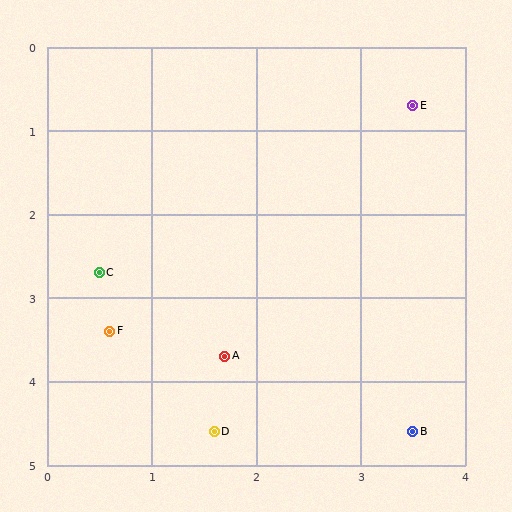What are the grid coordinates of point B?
Point B is at approximately (3.5, 4.6).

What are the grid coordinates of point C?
Point C is at approximately (0.5, 2.7).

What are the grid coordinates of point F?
Point F is at approximately (0.6, 3.4).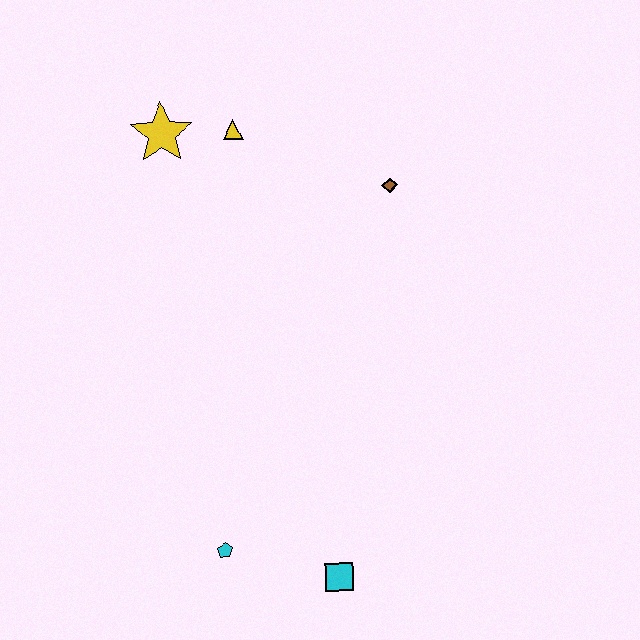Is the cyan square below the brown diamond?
Yes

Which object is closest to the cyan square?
The cyan pentagon is closest to the cyan square.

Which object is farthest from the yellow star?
The cyan square is farthest from the yellow star.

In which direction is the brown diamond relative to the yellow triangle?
The brown diamond is to the right of the yellow triangle.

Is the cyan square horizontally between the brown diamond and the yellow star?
Yes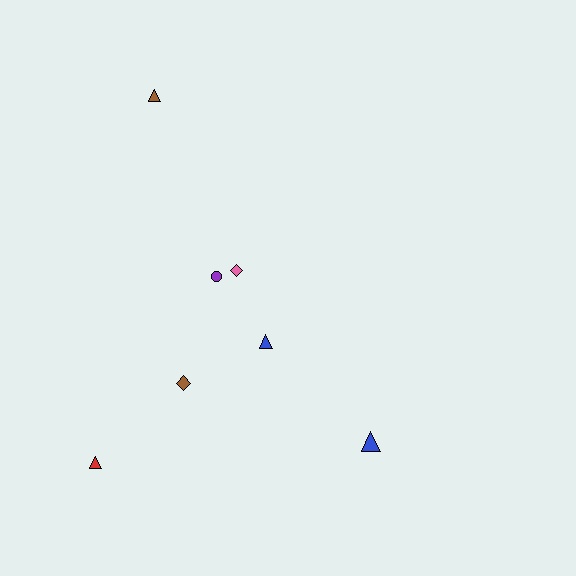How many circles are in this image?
There is 1 circle.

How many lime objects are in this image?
There are no lime objects.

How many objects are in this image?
There are 7 objects.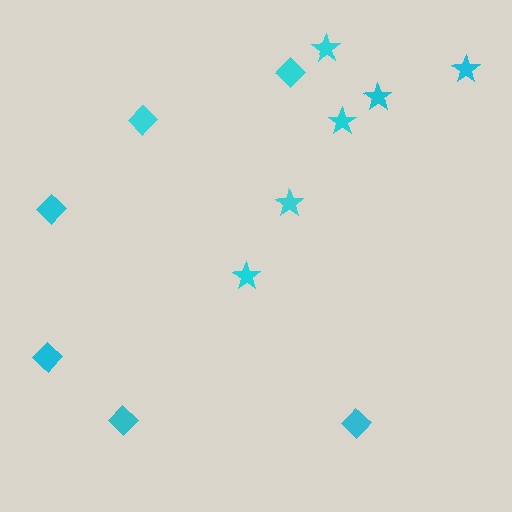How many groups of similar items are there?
There are 2 groups: one group of stars (6) and one group of diamonds (6).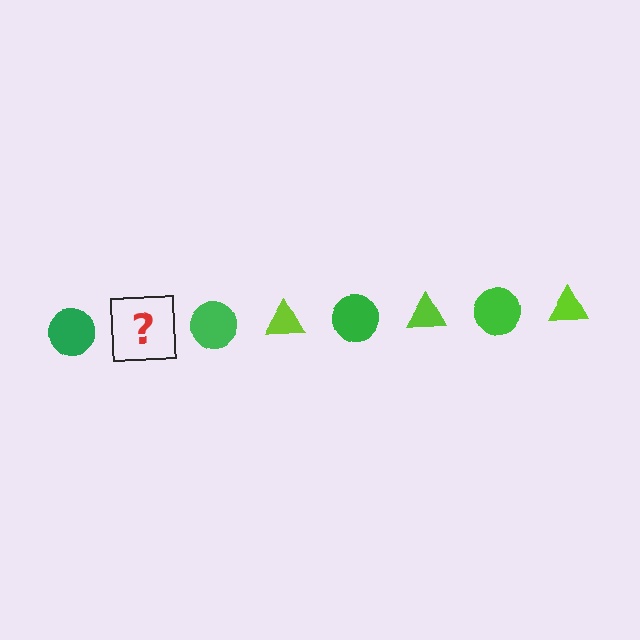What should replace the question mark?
The question mark should be replaced with a lime triangle.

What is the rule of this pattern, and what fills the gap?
The rule is that the pattern alternates between green circle and lime triangle. The gap should be filled with a lime triangle.